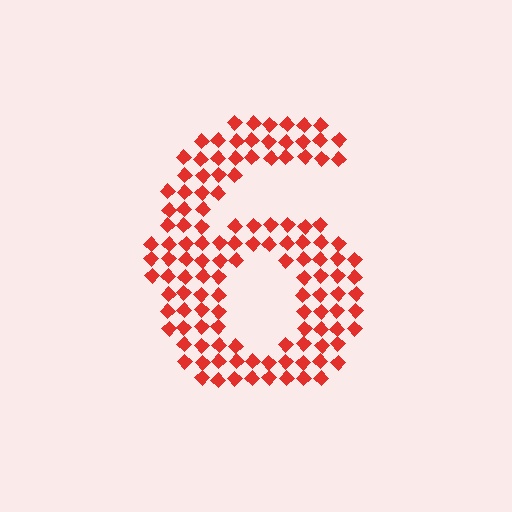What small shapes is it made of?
It is made of small diamonds.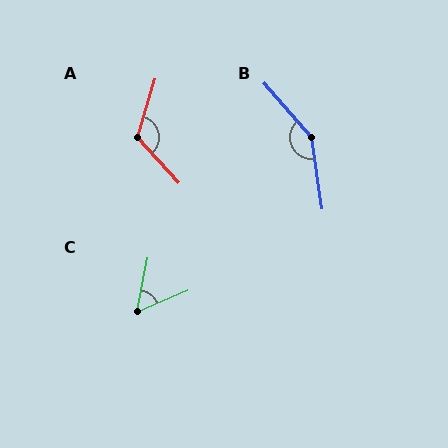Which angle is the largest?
B, at approximately 147 degrees.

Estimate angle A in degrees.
Approximately 121 degrees.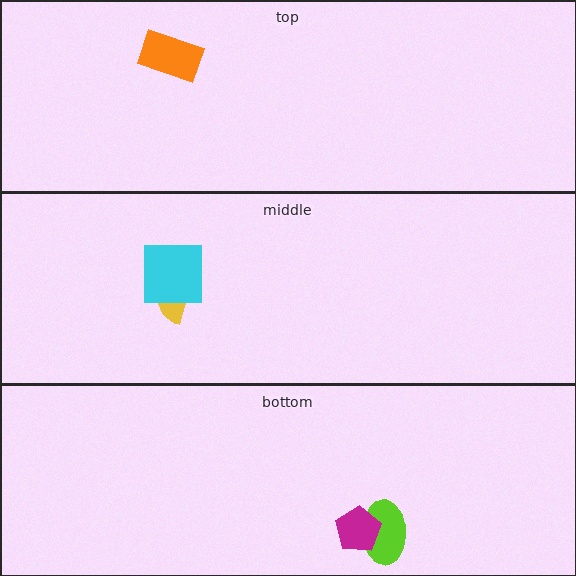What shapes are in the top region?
The orange rectangle.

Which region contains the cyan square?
The middle region.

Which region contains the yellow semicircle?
The middle region.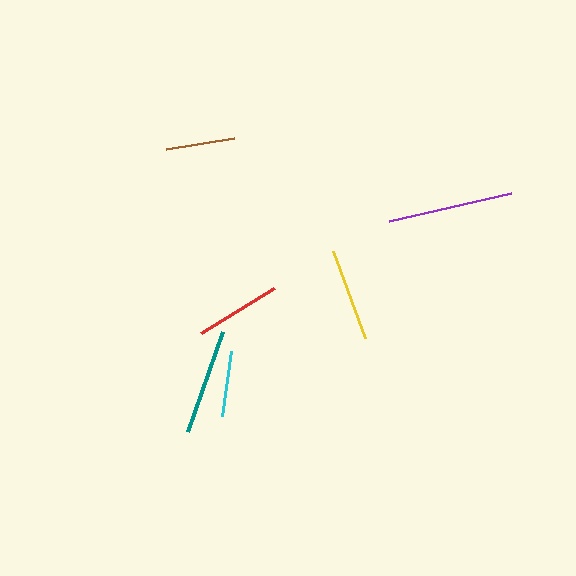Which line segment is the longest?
The purple line is the longest at approximately 125 pixels.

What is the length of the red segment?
The red segment is approximately 85 pixels long.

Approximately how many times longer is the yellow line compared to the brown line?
The yellow line is approximately 1.3 times the length of the brown line.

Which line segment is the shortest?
The cyan line is the shortest at approximately 66 pixels.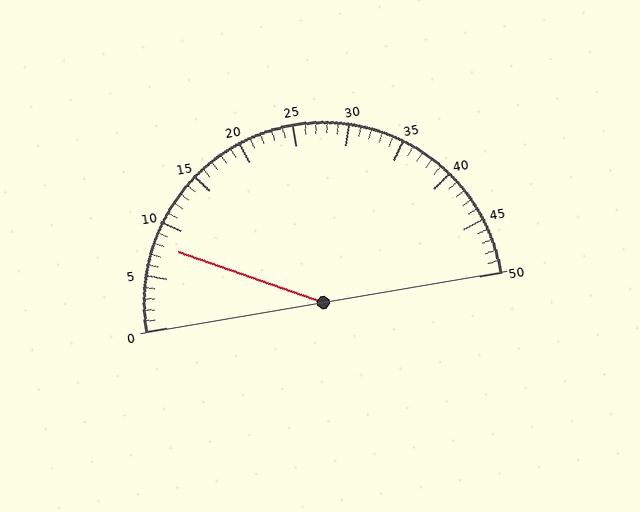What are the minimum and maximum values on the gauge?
The gauge ranges from 0 to 50.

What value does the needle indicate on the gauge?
The needle indicates approximately 8.